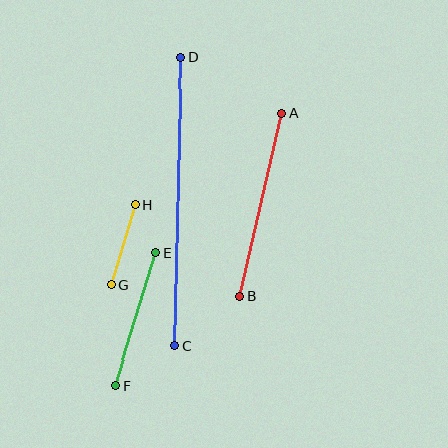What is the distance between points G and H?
The distance is approximately 83 pixels.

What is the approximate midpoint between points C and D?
The midpoint is at approximately (178, 202) pixels.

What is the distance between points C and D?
The distance is approximately 288 pixels.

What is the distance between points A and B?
The distance is approximately 187 pixels.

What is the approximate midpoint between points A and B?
The midpoint is at approximately (261, 205) pixels.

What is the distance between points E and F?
The distance is approximately 139 pixels.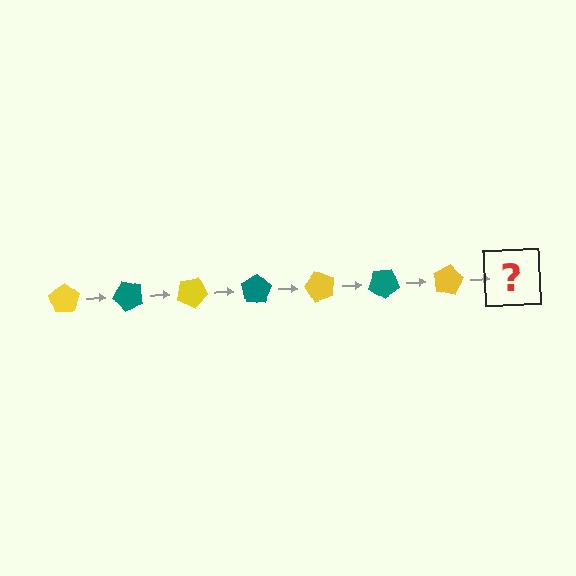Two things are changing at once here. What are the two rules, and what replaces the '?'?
The two rules are that it rotates 50 degrees each step and the color cycles through yellow and teal. The '?' should be a teal pentagon, rotated 350 degrees from the start.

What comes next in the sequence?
The next element should be a teal pentagon, rotated 350 degrees from the start.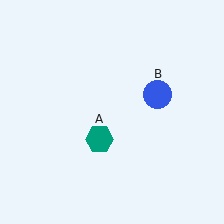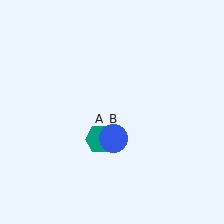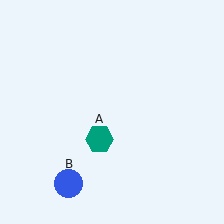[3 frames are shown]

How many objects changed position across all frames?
1 object changed position: blue circle (object B).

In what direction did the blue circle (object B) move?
The blue circle (object B) moved down and to the left.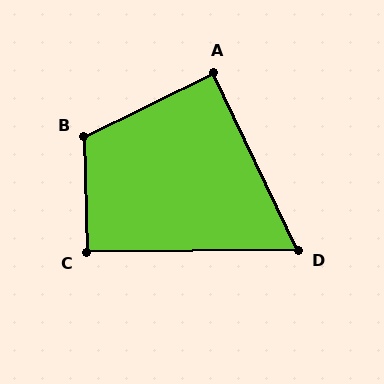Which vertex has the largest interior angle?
B, at approximately 115 degrees.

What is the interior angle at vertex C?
Approximately 91 degrees (approximately right).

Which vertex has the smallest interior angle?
D, at approximately 65 degrees.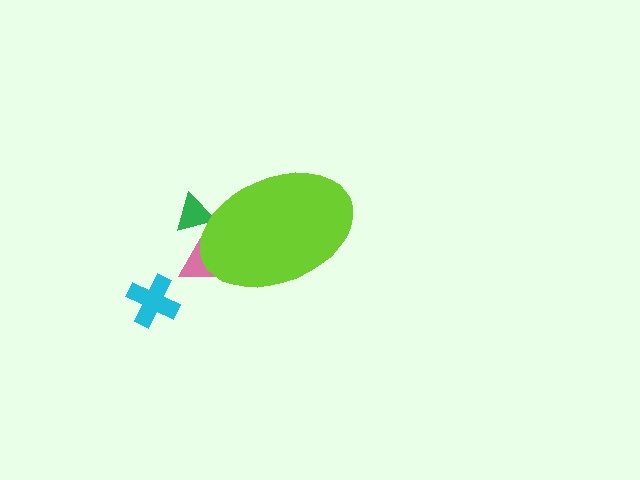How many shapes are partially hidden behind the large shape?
2 shapes are partially hidden.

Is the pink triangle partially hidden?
Yes, the pink triangle is partially hidden behind the lime ellipse.